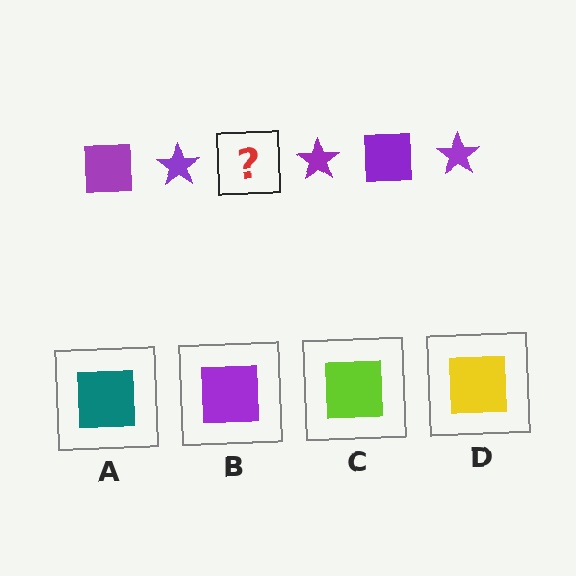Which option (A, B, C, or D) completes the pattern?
B.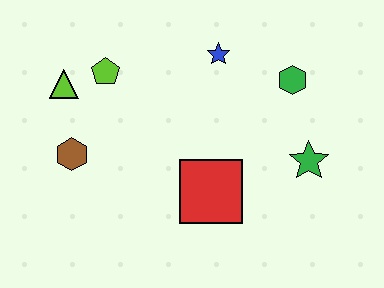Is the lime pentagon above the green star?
Yes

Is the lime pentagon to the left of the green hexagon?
Yes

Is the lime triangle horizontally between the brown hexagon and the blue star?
No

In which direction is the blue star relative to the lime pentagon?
The blue star is to the right of the lime pentagon.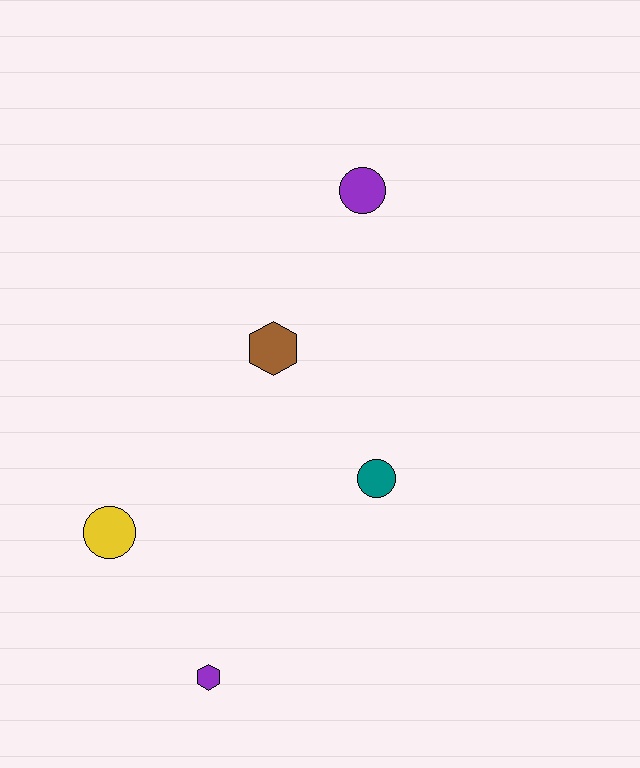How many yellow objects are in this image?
There is 1 yellow object.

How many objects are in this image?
There are 5 objects.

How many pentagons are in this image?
There are no pentagons.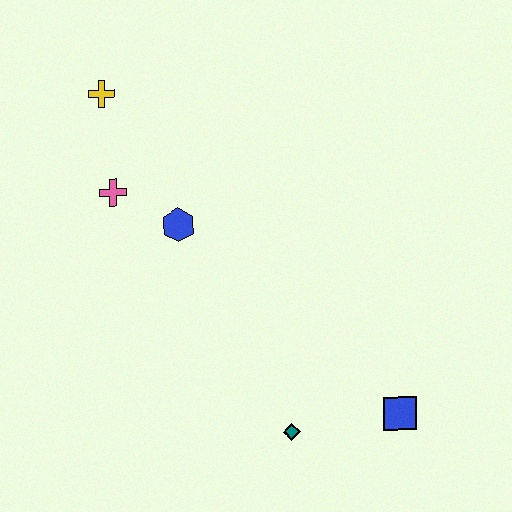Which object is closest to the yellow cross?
The pink cross is closest to the yellow cross.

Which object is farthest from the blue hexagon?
The blue square is farthest from the blue hexagon.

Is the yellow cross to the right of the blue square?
No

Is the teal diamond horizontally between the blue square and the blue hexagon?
Yes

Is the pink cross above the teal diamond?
Yes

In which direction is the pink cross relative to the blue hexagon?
The pink cross is to the left of the blue hexagon.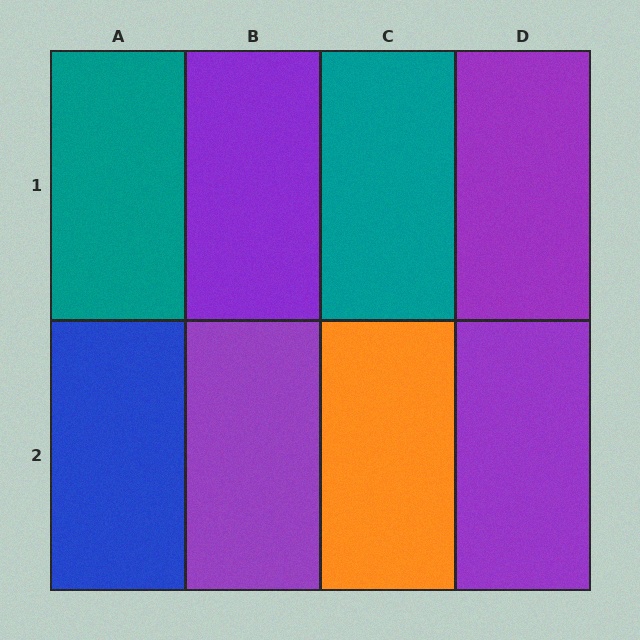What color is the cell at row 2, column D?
Purple.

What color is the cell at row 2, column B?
Purple.